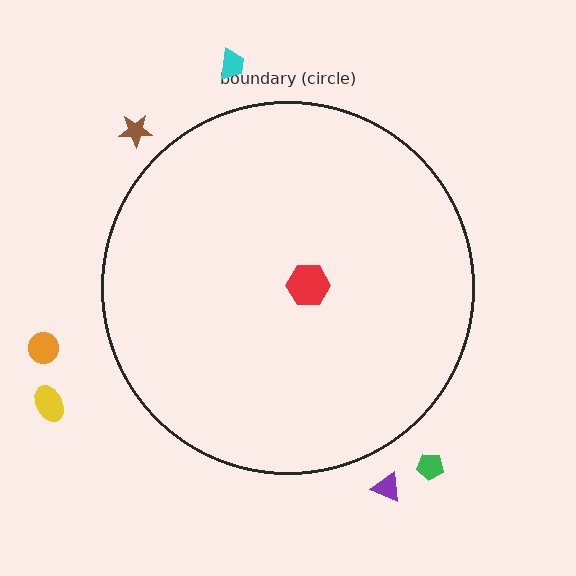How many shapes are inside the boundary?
1 inside, 6 outside.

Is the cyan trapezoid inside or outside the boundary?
Outside.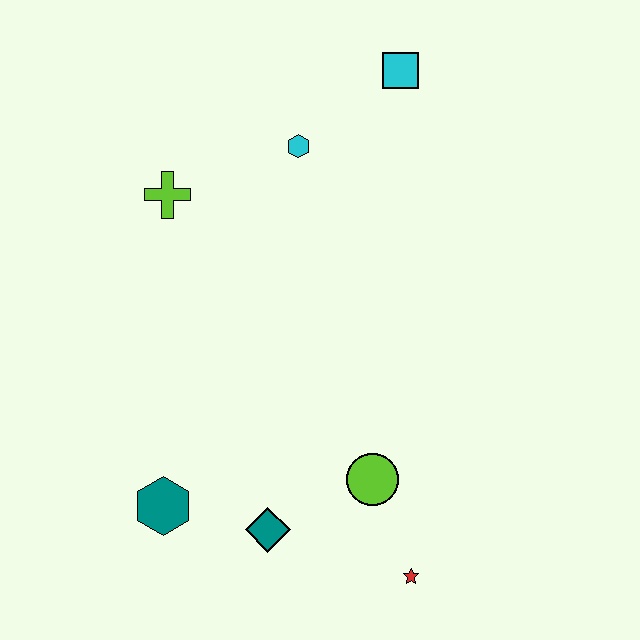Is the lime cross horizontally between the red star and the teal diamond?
No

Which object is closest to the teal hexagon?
The teal diamond is closest to the teal hexagon.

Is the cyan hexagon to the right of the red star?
No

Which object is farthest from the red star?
The cyan square is farthest from the red star.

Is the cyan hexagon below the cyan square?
Yes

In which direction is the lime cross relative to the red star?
The lime cross is above the red star.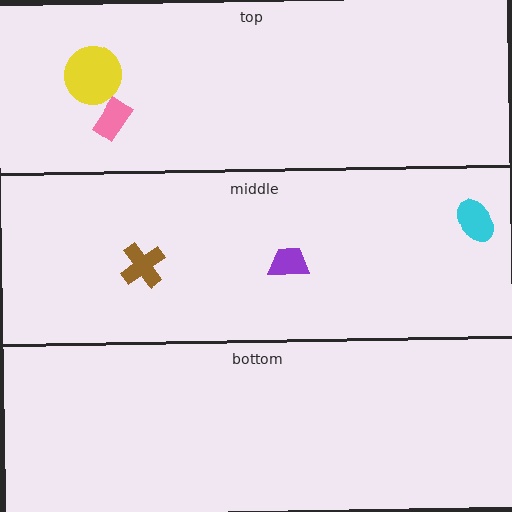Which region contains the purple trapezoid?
The middle region.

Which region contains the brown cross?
The middle region.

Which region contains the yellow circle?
The top region.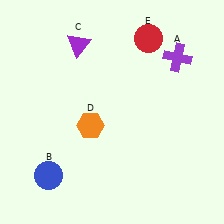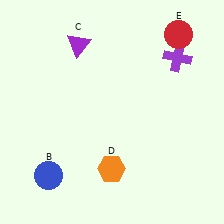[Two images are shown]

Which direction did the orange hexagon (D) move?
The orange hexagon (D) moved down.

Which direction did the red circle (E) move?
The red circle (E) moved right.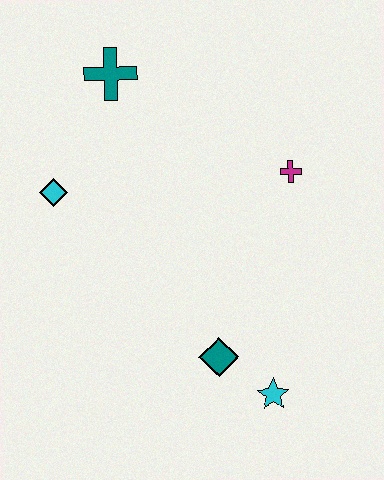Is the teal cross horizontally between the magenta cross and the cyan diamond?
Yes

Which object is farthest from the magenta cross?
The cyan diamond is farthest from the magenta cross.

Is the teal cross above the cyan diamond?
Yes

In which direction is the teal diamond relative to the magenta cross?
The teal diamond is below the magenta cross.